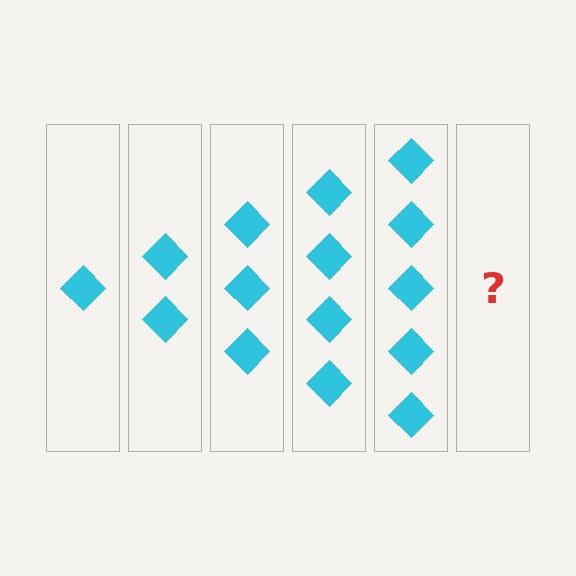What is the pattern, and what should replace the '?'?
The pattern is that each step adds one more diamond. The '?' should be 6 diamonds.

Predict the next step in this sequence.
The next step is 6 diamonds.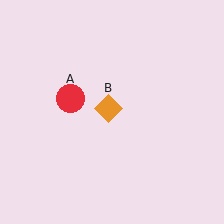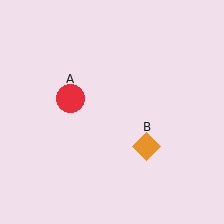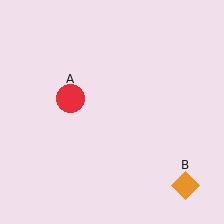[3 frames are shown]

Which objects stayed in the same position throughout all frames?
Red circle (object A) remained stationary.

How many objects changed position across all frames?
1 object changed position: orange diamond (object B).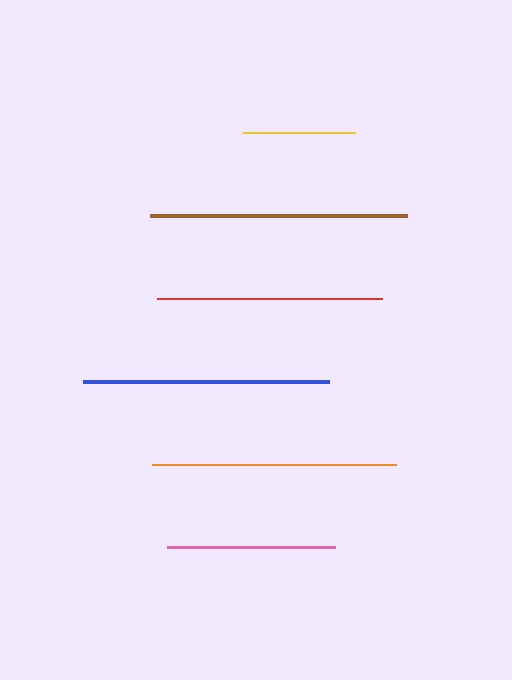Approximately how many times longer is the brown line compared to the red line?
The brown line is approximately 1.1 times the length of the red line.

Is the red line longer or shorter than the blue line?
The blue line is longer than the red line.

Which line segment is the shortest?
The yellow line is the shortest at approximately 111 pixels.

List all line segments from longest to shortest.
From longest to shortest: brown, blue, orange, red, pink, yellow.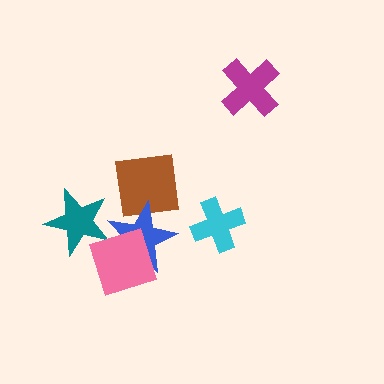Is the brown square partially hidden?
Yes, it is partially covered by another shape.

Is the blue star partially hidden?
Yes, it is partially covered by another shape.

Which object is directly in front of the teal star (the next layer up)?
The blue star is directly in front of the teal star.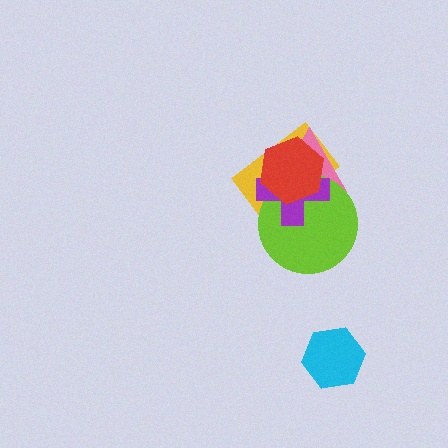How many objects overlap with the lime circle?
4 objects overlap with the lime circle.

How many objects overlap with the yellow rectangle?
4 objects overlap with the yellow rectangle.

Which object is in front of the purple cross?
The red hexagon is in front of the purple cross.